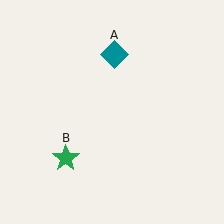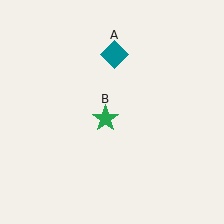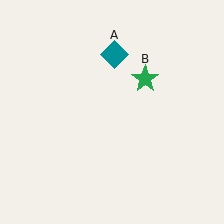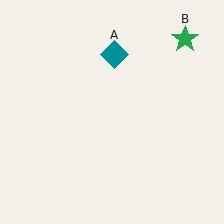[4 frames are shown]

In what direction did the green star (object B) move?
The green star (object B) moved up and to the right.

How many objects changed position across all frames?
1 object changed position: green star (object B).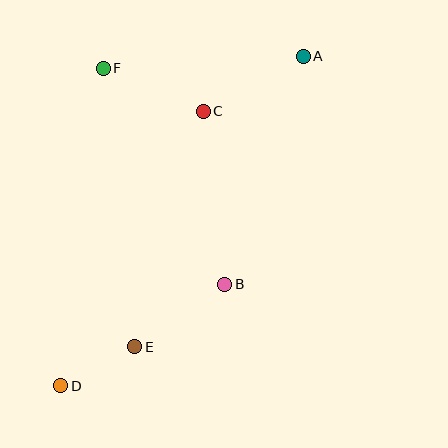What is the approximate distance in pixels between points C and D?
The distance between C and D is approximately 309 pixels.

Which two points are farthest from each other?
Points A and D are farthest from each other.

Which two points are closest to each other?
Points D and E are closest to each other.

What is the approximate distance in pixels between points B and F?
The distance between B and F is approximately 248 pixels.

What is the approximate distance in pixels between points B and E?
The distance between B and E is approximately 110 pixels.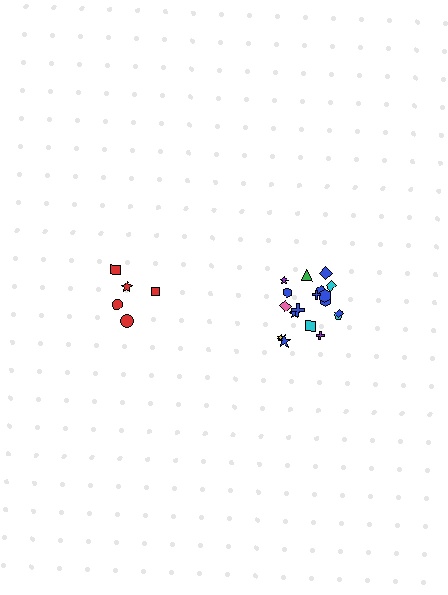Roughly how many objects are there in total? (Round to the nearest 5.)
Roughly 25 objects in total.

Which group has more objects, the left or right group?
The right group.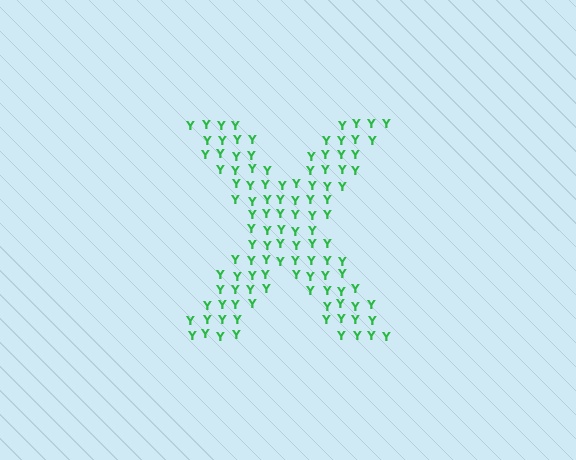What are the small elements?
The small elements are letter Y's.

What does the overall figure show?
The overall figure shows the letter X.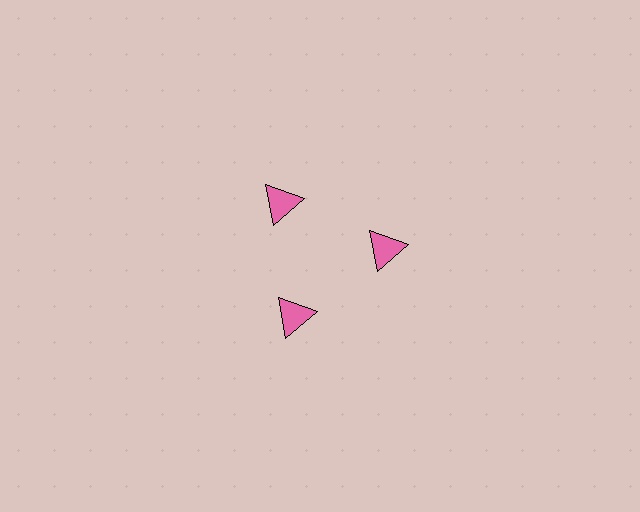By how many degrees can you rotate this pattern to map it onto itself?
The pattern maps onto itself every 120 degrees of rotation.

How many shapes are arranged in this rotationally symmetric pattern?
There are 3 shapes, arranged in 3 groups of 1.